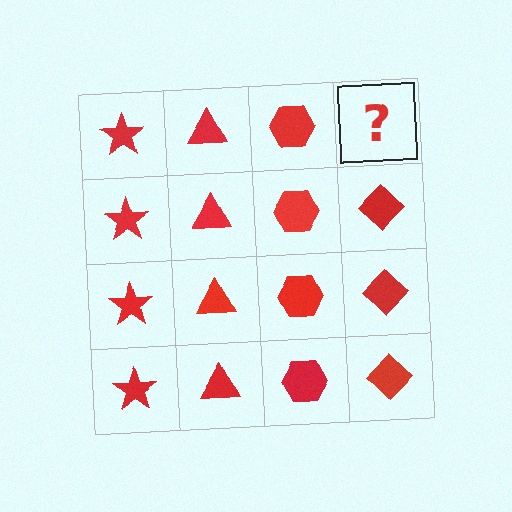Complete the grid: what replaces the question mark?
The question mark should be replaced with a red diamond.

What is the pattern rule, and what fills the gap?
The rule is that each column has a consistent shape. The gap should be filled with a red diamond.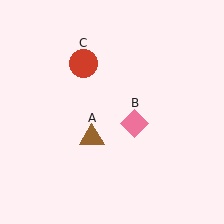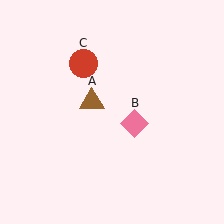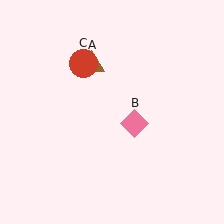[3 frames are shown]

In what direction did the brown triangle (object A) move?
The brown triangle (object A) moved up.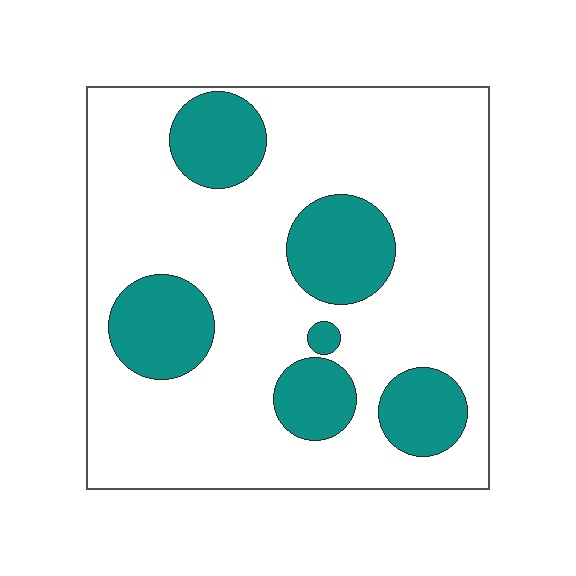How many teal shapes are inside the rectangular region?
6.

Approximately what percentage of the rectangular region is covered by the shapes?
Approximately 25%.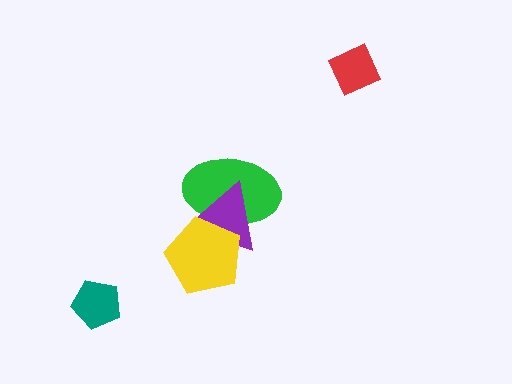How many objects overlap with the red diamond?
0 objects overlap with the red diamond.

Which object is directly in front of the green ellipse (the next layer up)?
The purple triangle is directly in front of the green ellipse.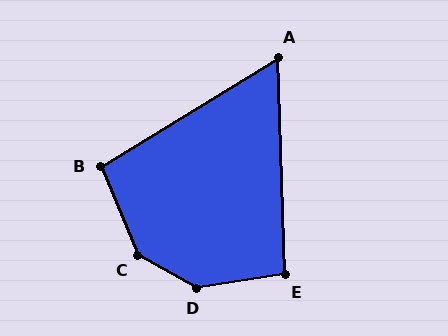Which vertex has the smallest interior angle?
A, at approximately 60 degrees.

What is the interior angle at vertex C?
Approximately 141 degrees (obtuse).